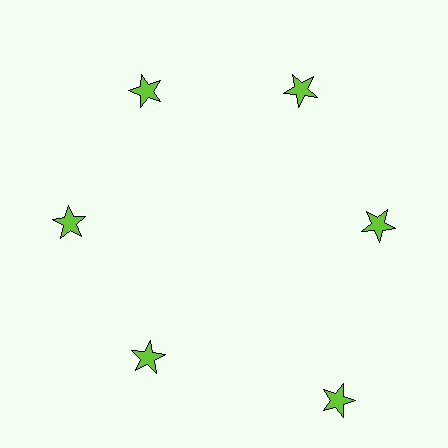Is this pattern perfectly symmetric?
No. The 6 lime stars are arranged in a ring, but one element near the 5 o'clock position is pushed outward from the center, breaking the 6-fold rotational symmetry.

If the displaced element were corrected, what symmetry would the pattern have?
It would have 6-fold rotational symmetry — the pattern would map onto itself every 60 degrees.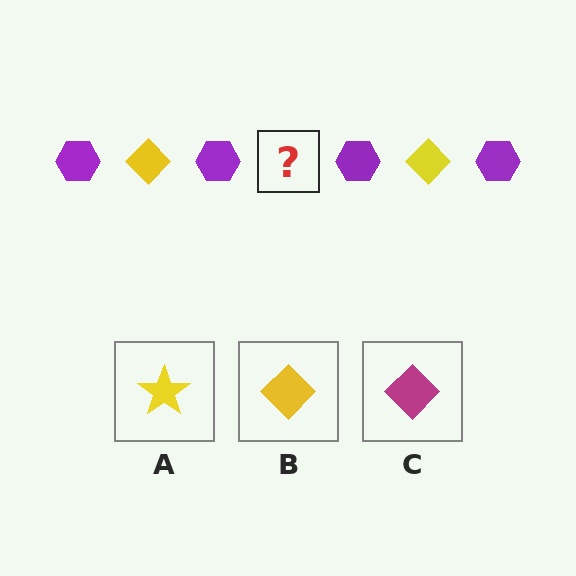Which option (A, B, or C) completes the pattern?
B.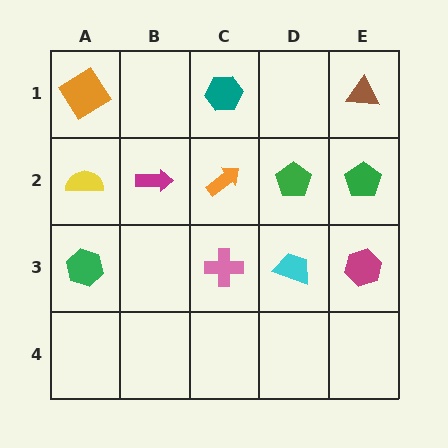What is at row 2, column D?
A green pentagon.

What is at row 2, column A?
A yellow semicircle.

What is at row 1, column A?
An orange diamond.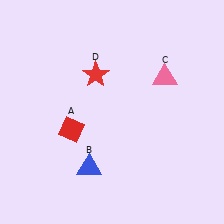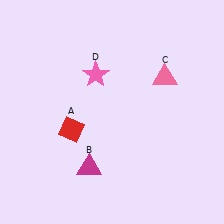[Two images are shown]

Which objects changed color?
B changed from blue to magenta. D changed from red to pink.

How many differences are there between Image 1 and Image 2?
There are 2 differences between the two images.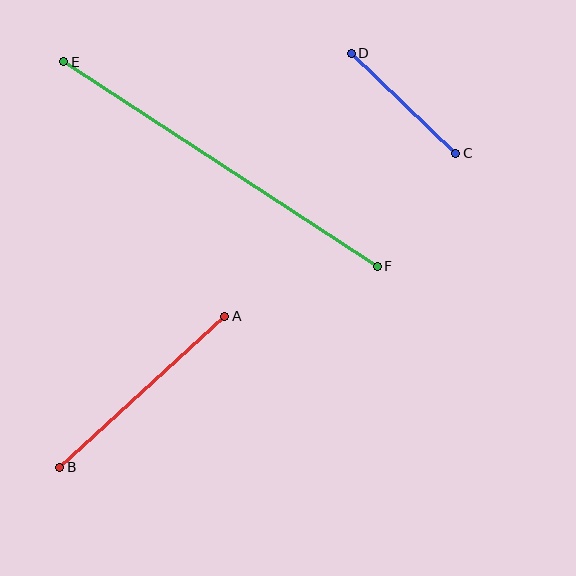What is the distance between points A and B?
The distance is approximately 224 pixels.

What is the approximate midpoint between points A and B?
The midpoint is at approximately (142, 392) pixels.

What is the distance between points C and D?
The distance is approximately 145 pixels.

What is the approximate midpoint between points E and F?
The midpoint is at approximately (221, 164) pixels.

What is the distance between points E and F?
The distance is approximately 374 pixels.